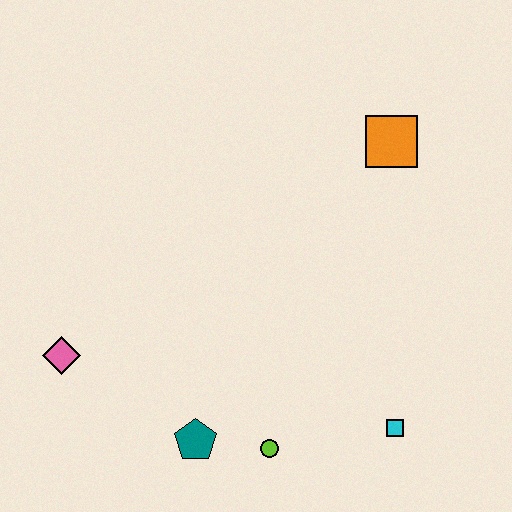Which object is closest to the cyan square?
The lime circle is closest to the cyan square.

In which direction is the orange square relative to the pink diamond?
The orange square is to the right of the pink diamond.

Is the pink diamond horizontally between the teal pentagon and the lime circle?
No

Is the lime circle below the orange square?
Yes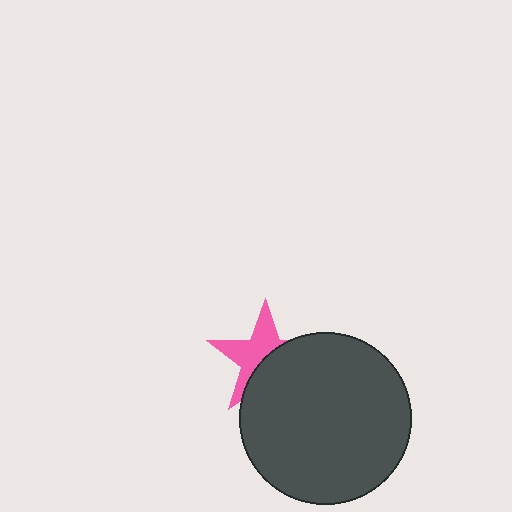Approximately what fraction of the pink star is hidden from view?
Roughly 49% of the pink star is hidden behind the dark gray circle.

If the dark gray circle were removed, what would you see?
You would see the complete pink star.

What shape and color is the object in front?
The object in front is a dark gray circle.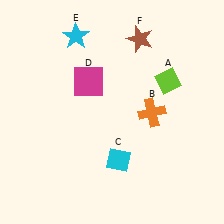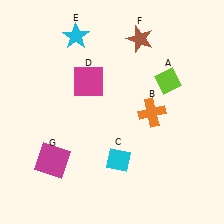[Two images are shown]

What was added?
A magenta square (G) was added in Image 2.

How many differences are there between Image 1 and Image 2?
There is 1 difference between the two images.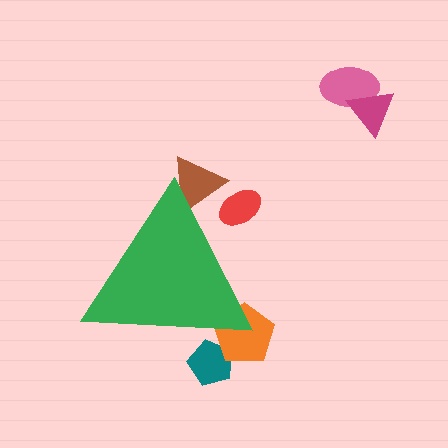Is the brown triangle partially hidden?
Yes, the brown triangle is partially hidden behind the green triangle.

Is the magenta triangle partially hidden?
No, the magenta triangle is fully visible.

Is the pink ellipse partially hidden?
No, the pink ellipse is fully visible.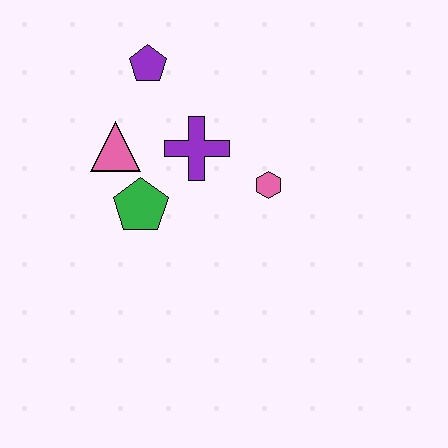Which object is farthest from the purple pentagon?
The pink hexagon is farthest from the purple pentagon.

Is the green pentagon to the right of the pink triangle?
Yes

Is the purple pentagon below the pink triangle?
No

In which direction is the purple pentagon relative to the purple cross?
The purple pentagon is above the purple cross.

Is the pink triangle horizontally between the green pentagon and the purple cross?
No